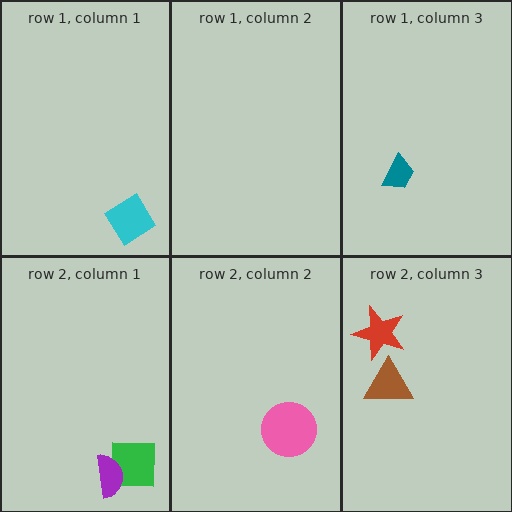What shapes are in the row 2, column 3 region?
The brown triangle, the red star.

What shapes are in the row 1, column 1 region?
The cyan diamond.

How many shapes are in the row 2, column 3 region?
2.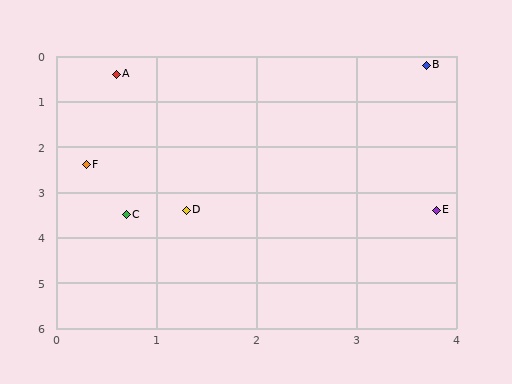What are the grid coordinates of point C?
Point C is at approximately (0.7, 3.5).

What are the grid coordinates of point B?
Point B is at approximately (3.7, 0.2).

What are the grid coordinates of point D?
Point D is at approximately (1.3, 3.4).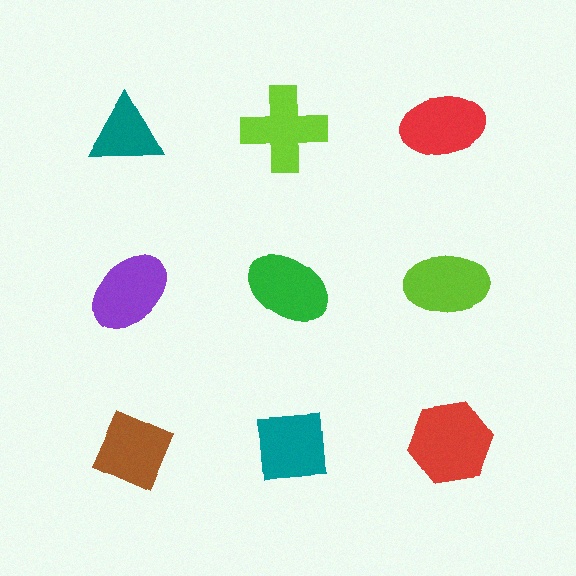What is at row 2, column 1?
A purple ellipse.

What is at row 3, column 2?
A teal square.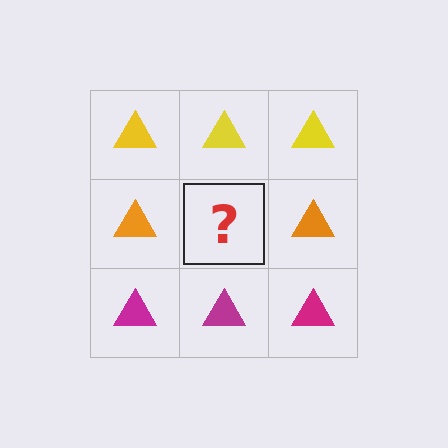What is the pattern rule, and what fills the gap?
The rule is that each row has a consistent color. The gap should be filled with an orange triangle.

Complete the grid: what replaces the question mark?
The question mark should be replaced with an orange triangle.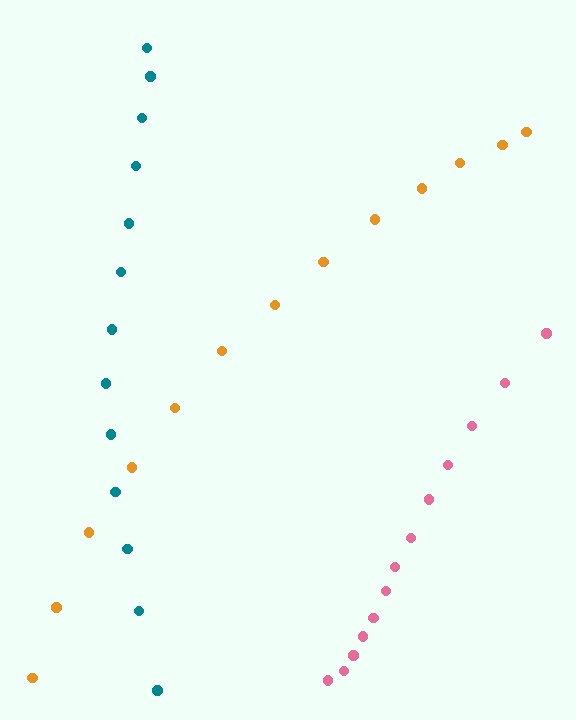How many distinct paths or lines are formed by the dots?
There are 3 distinct paths.